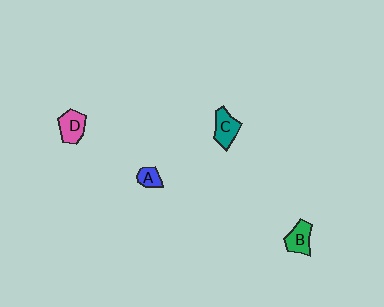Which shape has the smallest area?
Shape A (blue).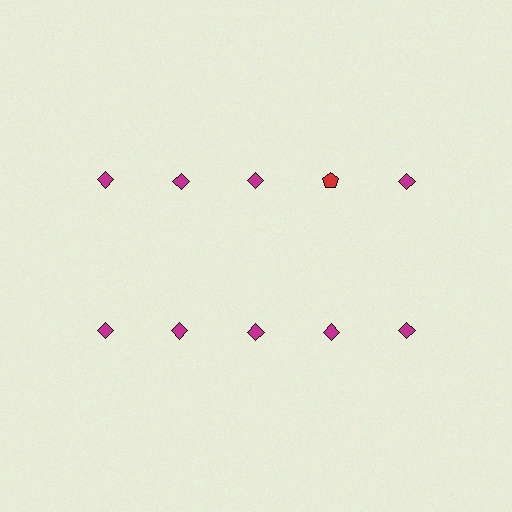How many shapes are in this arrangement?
There are 10 shapes arranged in a grid pattern.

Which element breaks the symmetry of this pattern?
The red pentagon in the top row, second from right column breaks the symmetry. All other shapes are magenta diamonds.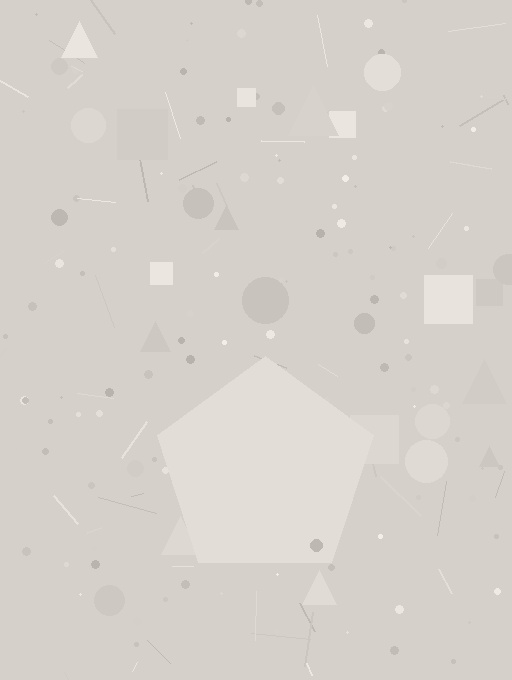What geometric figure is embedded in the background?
A pentagon is embedded in the background.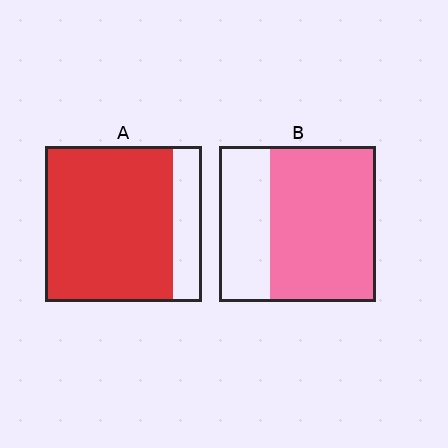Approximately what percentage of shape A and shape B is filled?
A is approximately 80% and B is approximately 70%.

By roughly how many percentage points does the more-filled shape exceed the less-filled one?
By roughly 15 percentage points (A over B).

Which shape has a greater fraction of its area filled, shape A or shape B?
Shape A.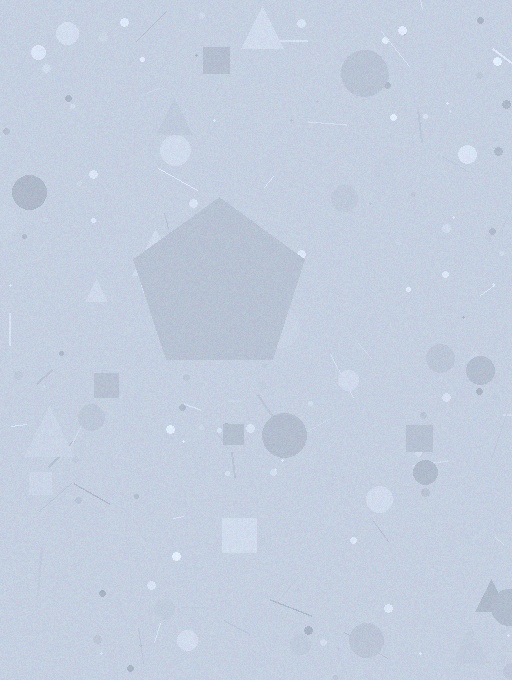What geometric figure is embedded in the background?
A pentagon is embedded in the background.